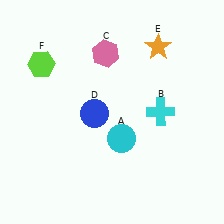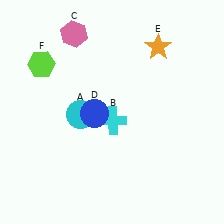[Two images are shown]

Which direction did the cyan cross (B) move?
The cyan cross (B) moved left.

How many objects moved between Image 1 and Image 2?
3 objects moved between the two images.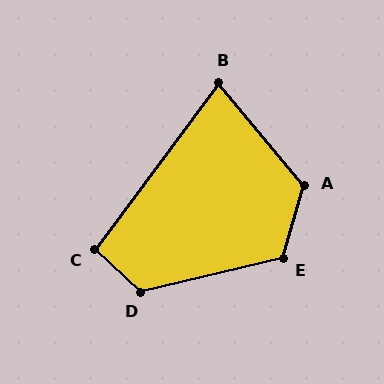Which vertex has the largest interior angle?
A, at approximately 124 degrees.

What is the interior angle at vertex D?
Approximately 123 degrees (obtuse).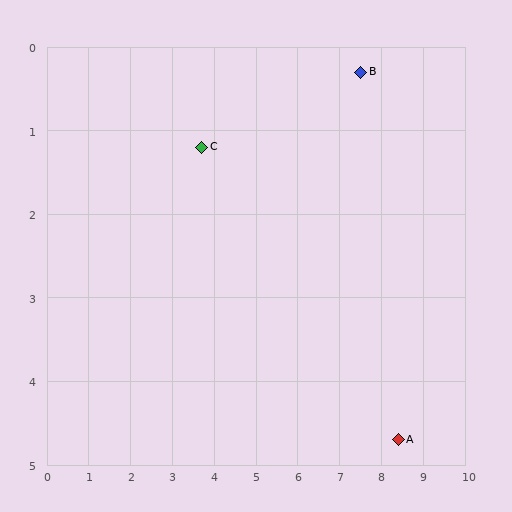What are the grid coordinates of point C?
Point C is at approximately (3.7, 1.2).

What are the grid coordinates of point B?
Point B is at approximately (7.5, 0.3).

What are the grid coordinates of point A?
Point A is at approximately (8.4, 4.7).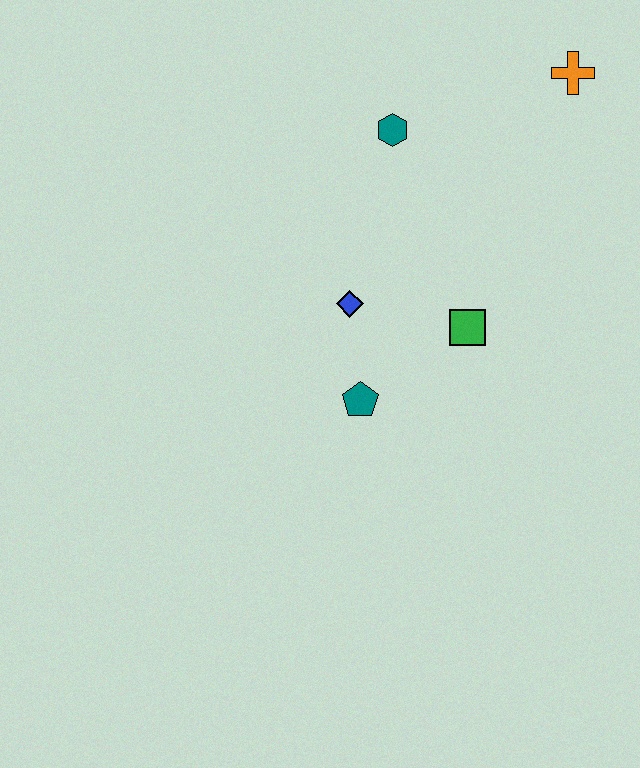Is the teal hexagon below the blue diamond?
No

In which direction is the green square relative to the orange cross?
The green square is below the orange cross.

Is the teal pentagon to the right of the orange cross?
No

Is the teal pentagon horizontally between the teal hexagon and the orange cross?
No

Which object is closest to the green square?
The blue diamond is closest to the green square.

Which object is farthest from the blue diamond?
The orange cross is farthest from the blue diamond.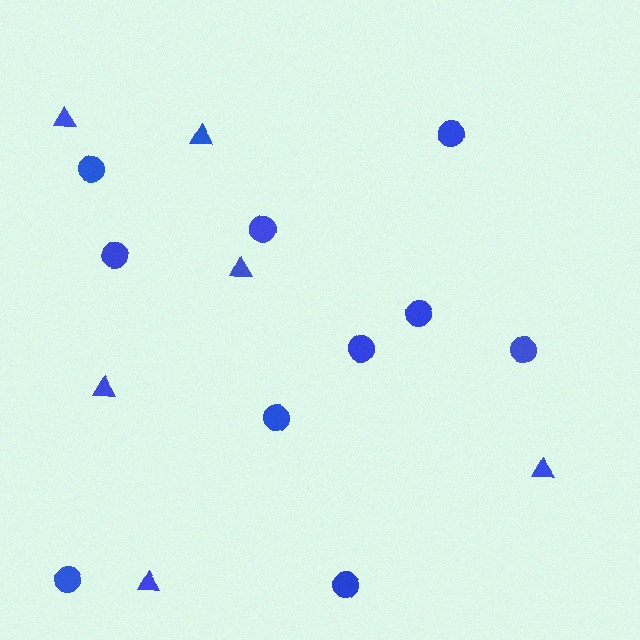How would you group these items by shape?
There are 2 groups: one group of triangles (6) and one group of circles (10).